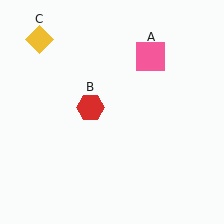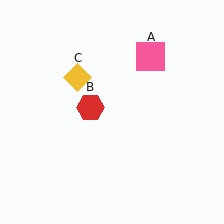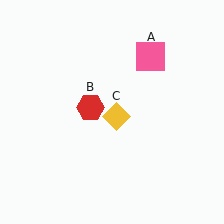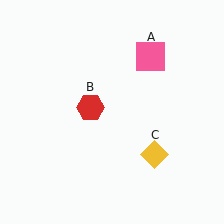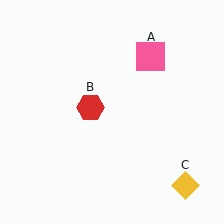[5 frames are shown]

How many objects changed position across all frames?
1 object changed position: yellow diamond (object C).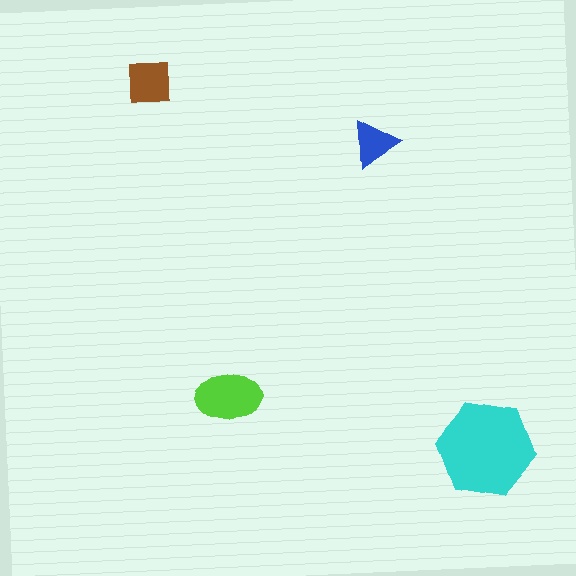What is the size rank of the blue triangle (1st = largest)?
4th.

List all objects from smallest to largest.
The blue triangle, the brown square, the lime ellipse, the cyan hexagon.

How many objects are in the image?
There are 4 objects in the image.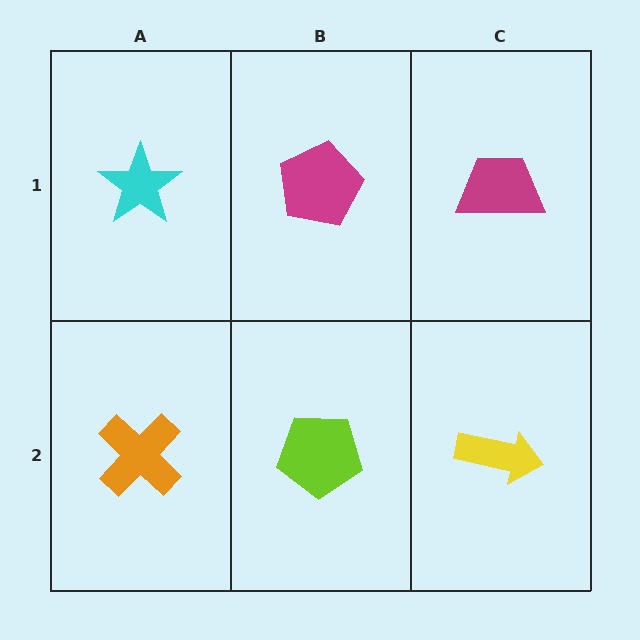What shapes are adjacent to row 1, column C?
A yellow arrow (row 2, column C), a magenta pentagon (row 1, column B).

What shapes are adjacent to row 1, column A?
An orange cross (row 2, column A), a magenta pentagon (row 1, column B).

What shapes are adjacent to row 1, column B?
A lime pentagon (row 2, column B), a cyan star (row 1, column A), a magenta trapezoid (row 1, column C).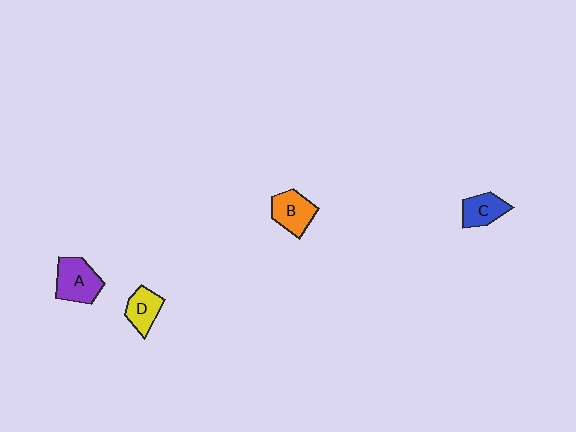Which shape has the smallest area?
Shape D (yellow).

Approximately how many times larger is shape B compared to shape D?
Approximately 1.2 times.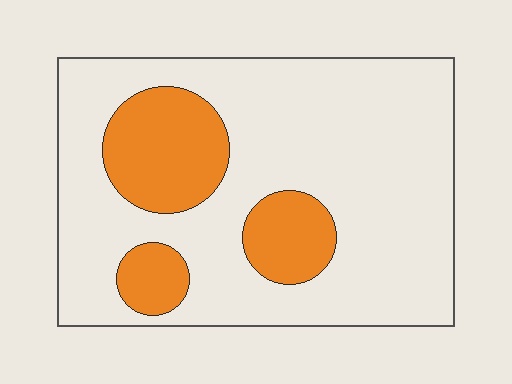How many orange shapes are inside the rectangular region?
3.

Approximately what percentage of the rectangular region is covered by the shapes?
Approximately 25%.